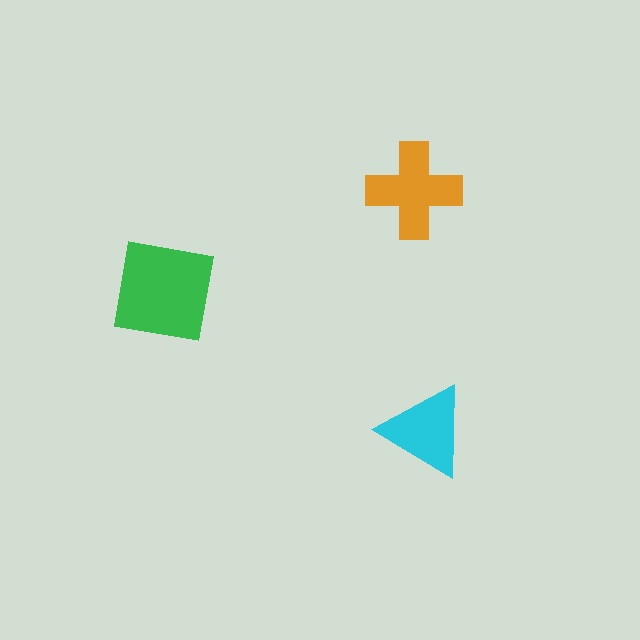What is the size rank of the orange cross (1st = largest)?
2nd.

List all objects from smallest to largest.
The cyan triangle, the orange cross, the green square.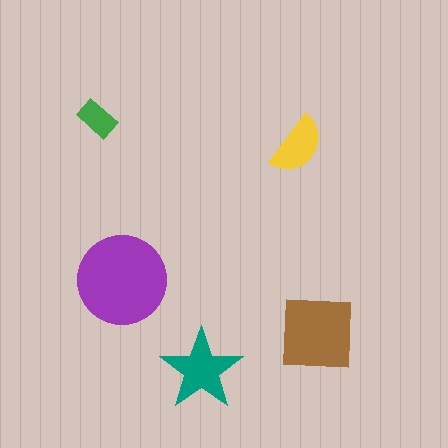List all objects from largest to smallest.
The purple circle, the brown square, the teal star, the yellow semicircle, the green rectangle.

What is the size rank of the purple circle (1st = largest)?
1st.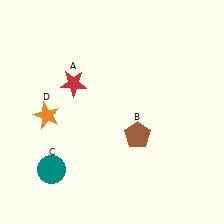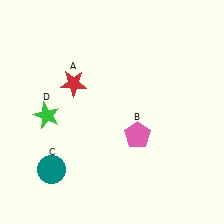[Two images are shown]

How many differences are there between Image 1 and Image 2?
There are 2 differences between the two images.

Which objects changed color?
B changed from brown to pink. D changed from orange to green.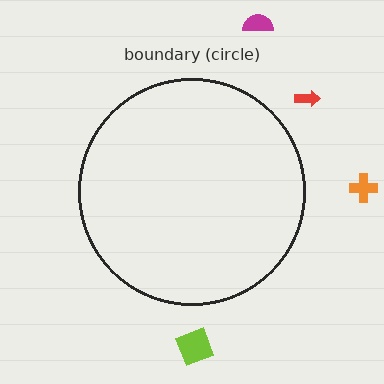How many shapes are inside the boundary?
0 inside, 4 outside.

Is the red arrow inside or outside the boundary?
Outside.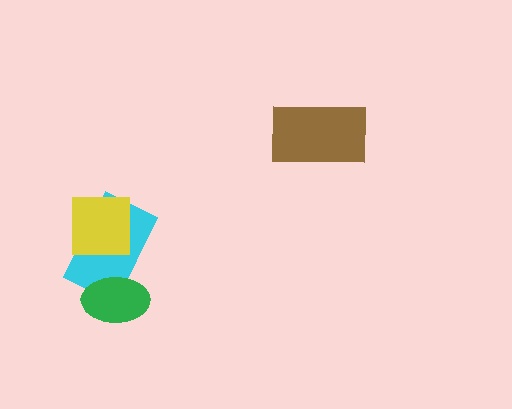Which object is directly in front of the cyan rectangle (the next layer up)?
The yellow square is directly in front of the cyan rectangle.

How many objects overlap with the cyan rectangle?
2 objects overlap with the cyan rectangle.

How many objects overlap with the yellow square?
1 object overlaps with the yellow square.